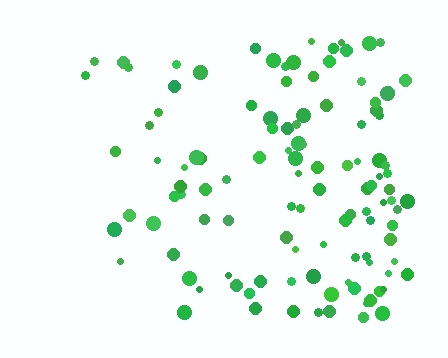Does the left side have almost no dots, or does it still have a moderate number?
Still a moderate number, just noticeably fewer than the right.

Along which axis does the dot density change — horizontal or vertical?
Horizontal.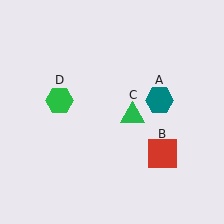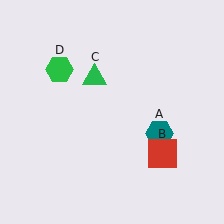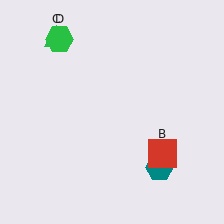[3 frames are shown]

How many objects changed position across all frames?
3 objects changed position: teal hexagon (object A), green triangle (object C), green hexagon (object D).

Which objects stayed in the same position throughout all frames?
Red square (object B) remained stationary.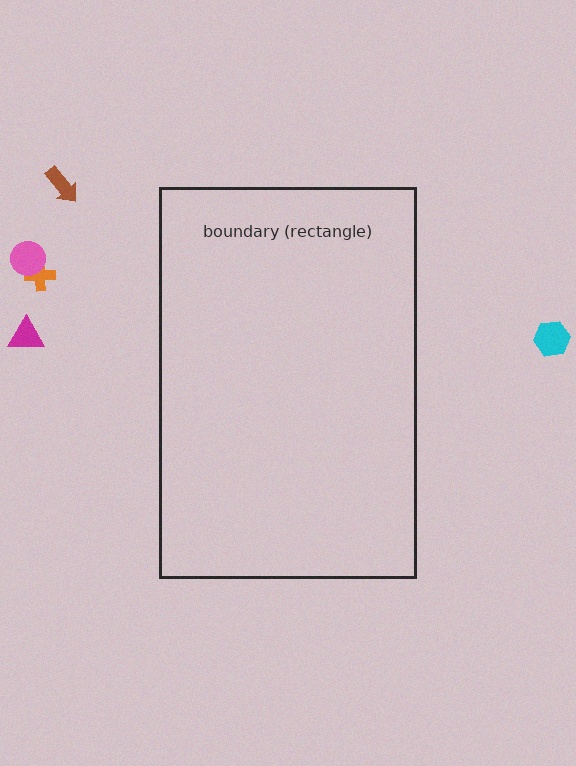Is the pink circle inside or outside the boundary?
Outside.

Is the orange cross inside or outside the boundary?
Outside.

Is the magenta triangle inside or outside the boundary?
Outside.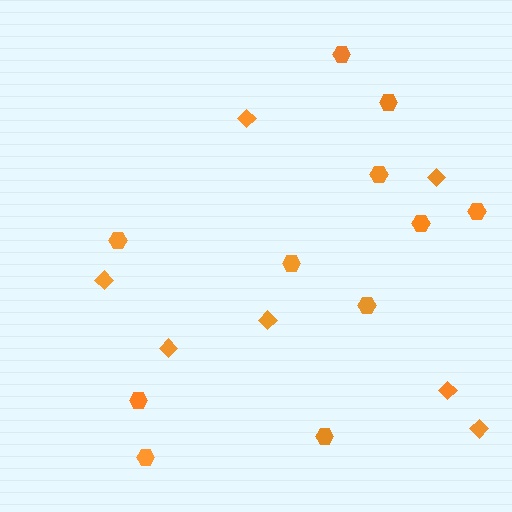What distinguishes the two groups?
There are 2 groups: one group of hexagons (11) and one group of diamonds (7).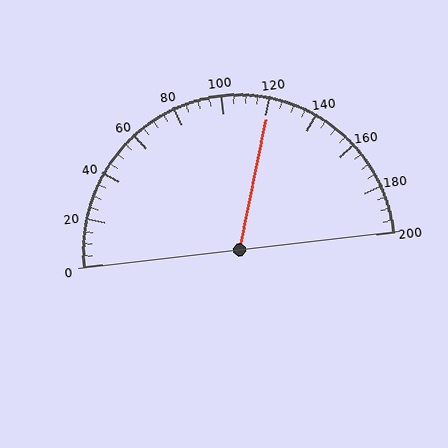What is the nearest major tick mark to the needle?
The nearest major tick mark is 120.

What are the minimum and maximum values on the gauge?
The gauge ranges from 0 to 200.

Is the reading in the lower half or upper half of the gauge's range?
The reading is in the upper half of the range (0 to 200).